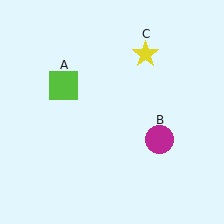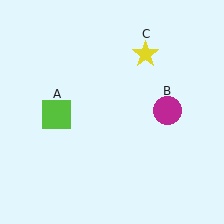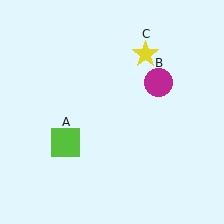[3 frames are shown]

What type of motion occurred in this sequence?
The lime square (object A), magenta circle (object B) rotated counterclockwise around the center of the scene.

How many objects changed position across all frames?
2 objects changed position: lime square (object A), magenta circle (object B).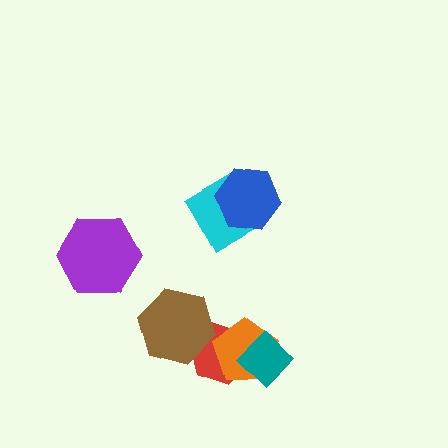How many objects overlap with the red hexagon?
3 objects overlap with the red hexagon.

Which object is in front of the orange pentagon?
The teal diamond is in front of the orange pentagon.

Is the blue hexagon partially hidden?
No, no other shape covers it.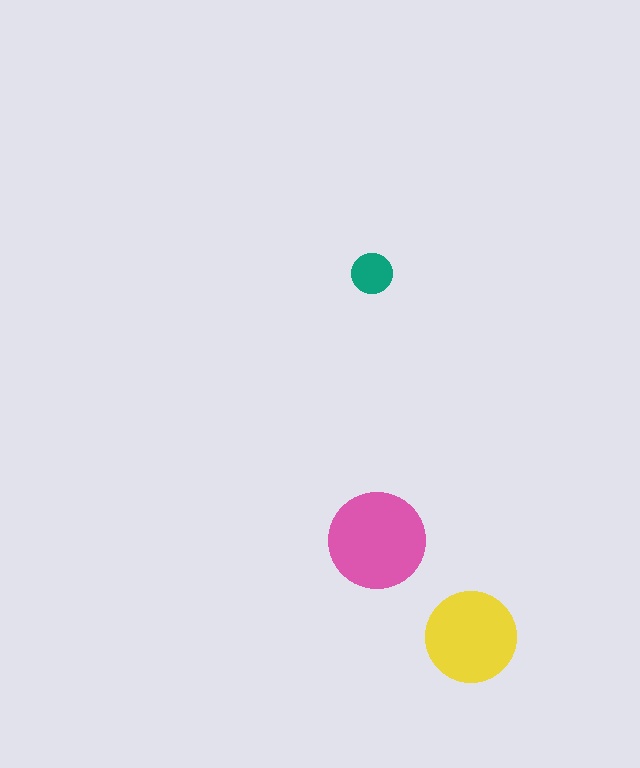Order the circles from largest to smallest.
the pink one, the yellow one, the teal one.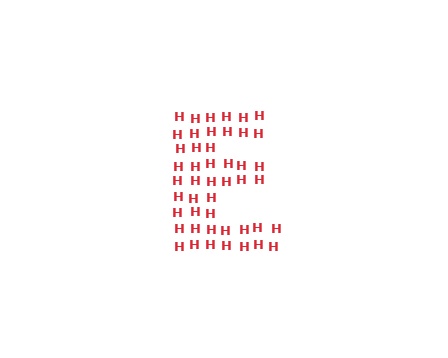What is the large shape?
The large shape is the letter E.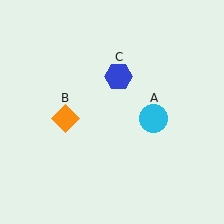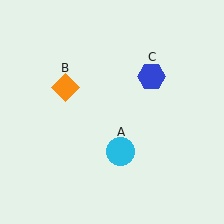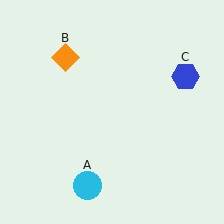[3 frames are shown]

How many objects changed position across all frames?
3 objects changed position: cyan circle (object A), orange diamond (object B), blue hexagon (object C).